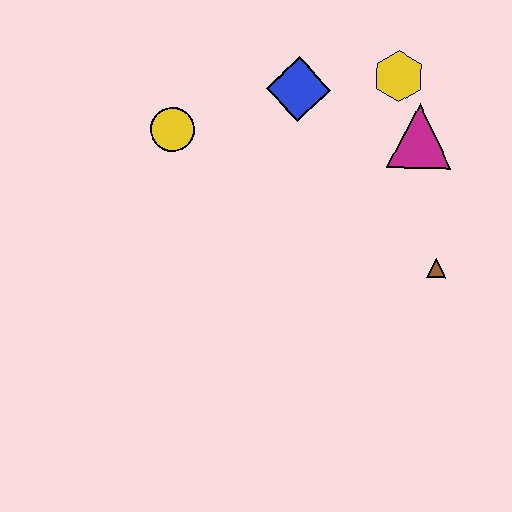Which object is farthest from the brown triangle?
The yellow circle is farthest from the brown triangle.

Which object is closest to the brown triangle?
The magenta triangle is closest to the brown triangle.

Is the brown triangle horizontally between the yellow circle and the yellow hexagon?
No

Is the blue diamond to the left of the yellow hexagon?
Yes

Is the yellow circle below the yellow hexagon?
Yes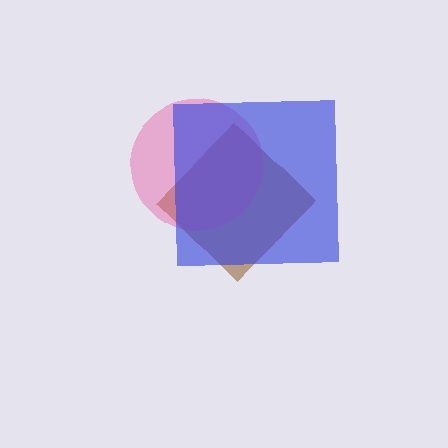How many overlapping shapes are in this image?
There are 3 overlapping shapes in the image.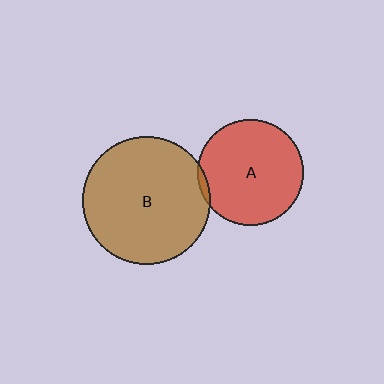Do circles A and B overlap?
Yes.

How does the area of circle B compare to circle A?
Approximately 1.5 times.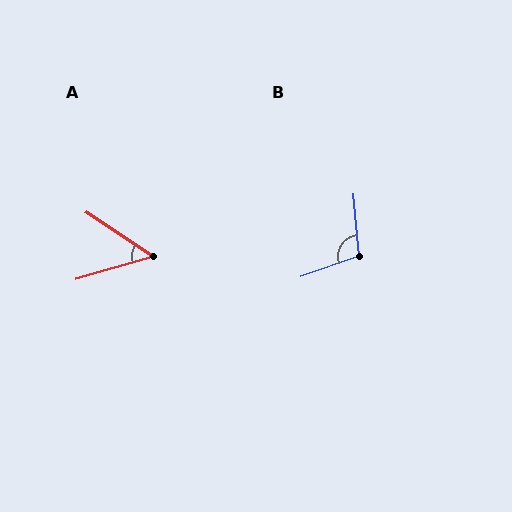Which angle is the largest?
B, at approximately 105 degrees.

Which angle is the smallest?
A, at approximately 49 degrees.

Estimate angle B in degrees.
Approximately 105 degrees.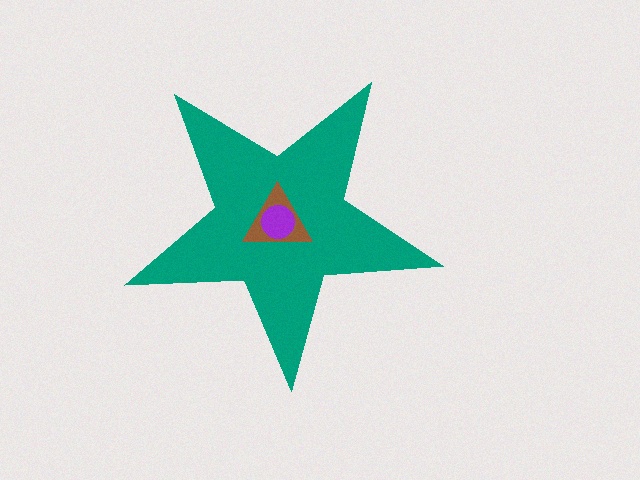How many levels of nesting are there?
3.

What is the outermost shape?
The teal star.